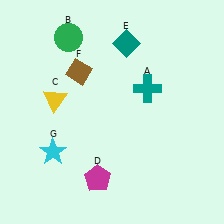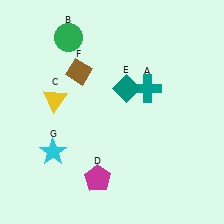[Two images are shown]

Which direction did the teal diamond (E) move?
The teal diamond (E) moved down.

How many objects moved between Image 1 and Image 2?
1 object moved between the two images.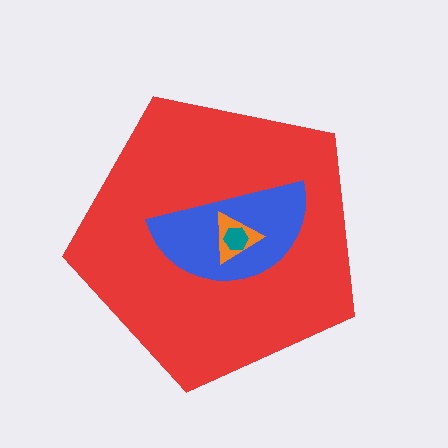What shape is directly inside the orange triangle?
The teal hexagon.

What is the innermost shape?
The teal hexagon.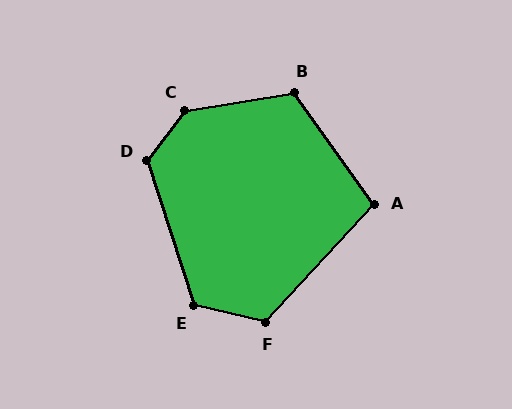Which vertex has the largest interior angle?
C, at approximately 136 degrees.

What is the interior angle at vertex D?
Approximately 125 degrees (obtuse).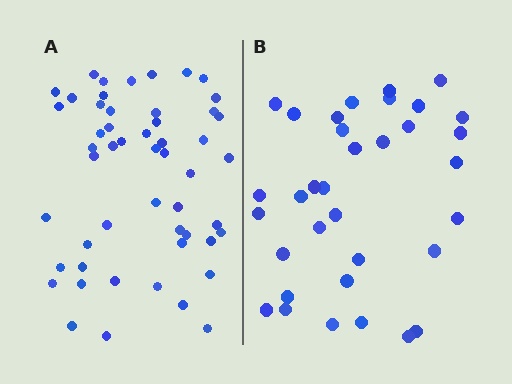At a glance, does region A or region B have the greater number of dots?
Region A (the left region) has more dots.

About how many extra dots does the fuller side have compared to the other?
Region A has approximately 20 more dots than region B.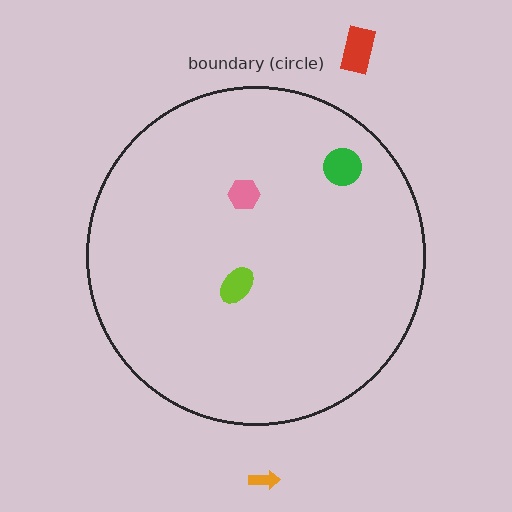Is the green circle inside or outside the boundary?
Inside.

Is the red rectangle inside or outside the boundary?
Outside.